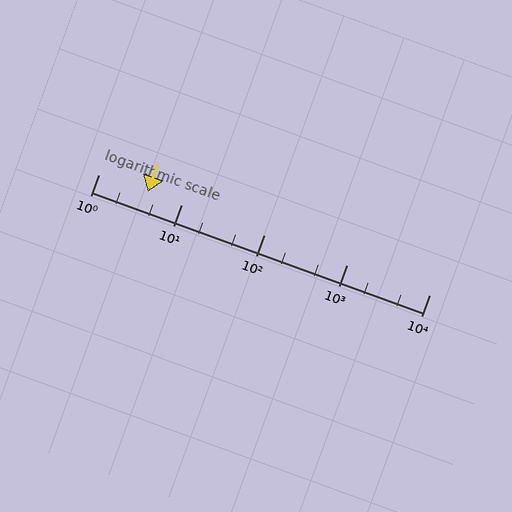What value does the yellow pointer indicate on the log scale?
The pointer indicates approximately 4.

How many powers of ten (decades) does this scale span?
The scale spans 4 decades, from 1 to 10000.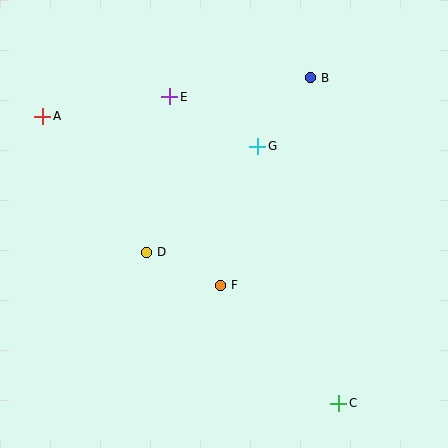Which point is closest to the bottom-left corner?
Point D is closest to the bottom-left corner.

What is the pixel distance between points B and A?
The distance between B and A is 270 pixels.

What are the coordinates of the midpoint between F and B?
The midpoint between F and B is at (266, 181).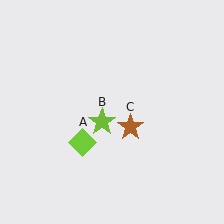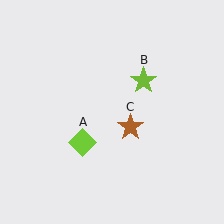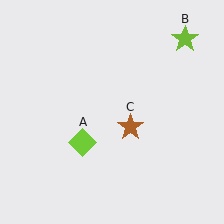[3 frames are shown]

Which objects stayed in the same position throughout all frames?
Lime diamond (object A) and brown star (object C) remained stationary.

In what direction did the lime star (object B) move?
The lime star (object B) moved up and to the right.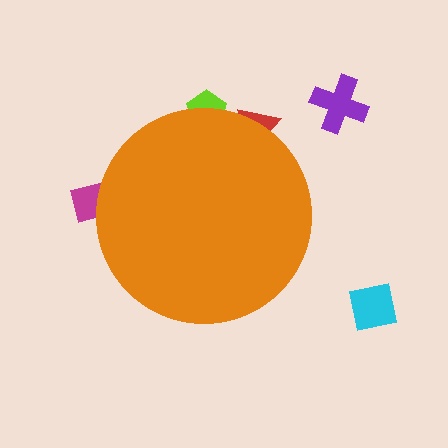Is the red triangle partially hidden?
Yes, the red triangle is partially hidden behind the orange circle.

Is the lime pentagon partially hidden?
Yes, the lime pentagon is partially hidden behind the orange circle.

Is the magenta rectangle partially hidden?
Yes, the magenta rectangle is partially hidden behind the orange circle.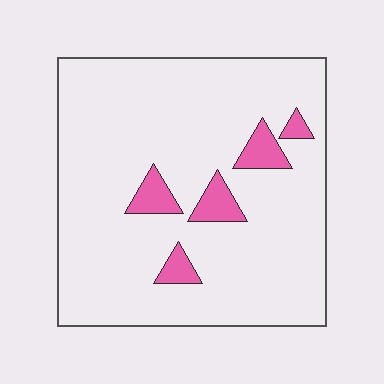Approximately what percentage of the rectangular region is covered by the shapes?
Approximately 10%.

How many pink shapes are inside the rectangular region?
5.